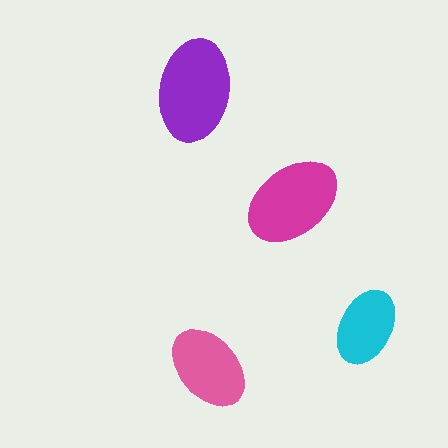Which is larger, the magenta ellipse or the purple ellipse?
The purple one.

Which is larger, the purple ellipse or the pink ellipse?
The purple one.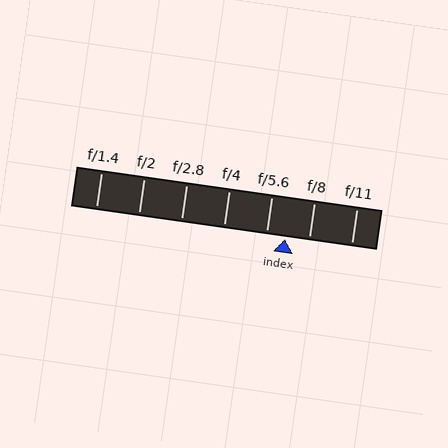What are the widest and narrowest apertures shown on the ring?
The widest aperture shown is f/1.4 and the narrowest is f/11.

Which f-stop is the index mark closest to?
The index mark is closest to f/5.6.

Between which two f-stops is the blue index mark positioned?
The index mark is between f/5.6 and f/8.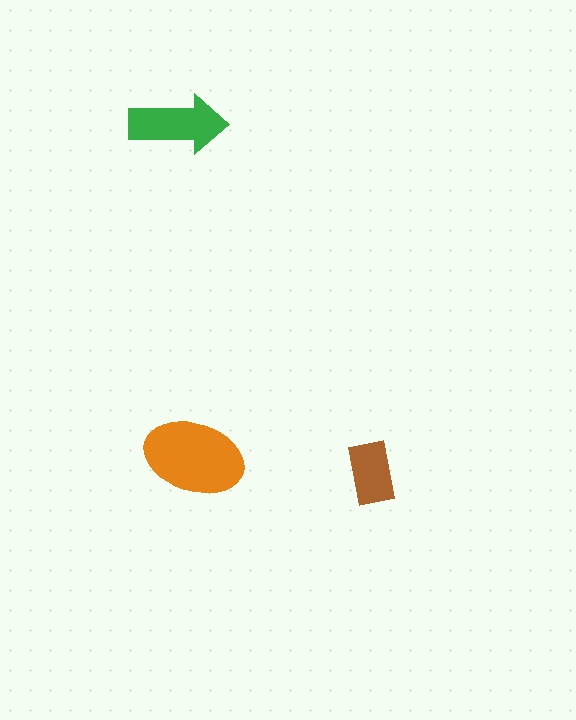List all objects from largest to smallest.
The orange ellipse, the green arrow, the brown rectangle.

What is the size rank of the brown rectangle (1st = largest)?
3rd.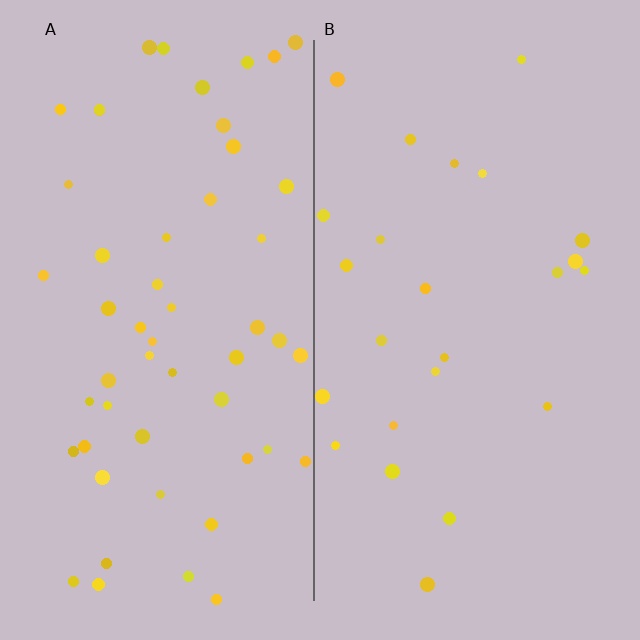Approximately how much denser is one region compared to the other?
Approximately 2.2× — region A over region B.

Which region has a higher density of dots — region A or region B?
A (the left).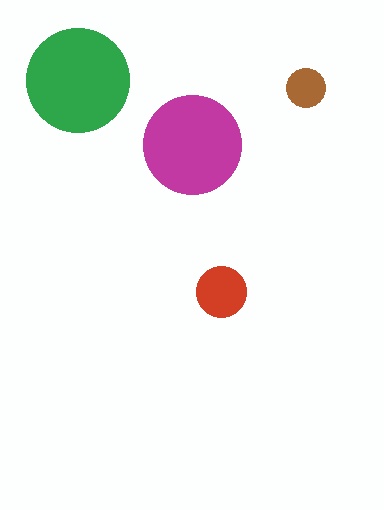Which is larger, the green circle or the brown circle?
The green one.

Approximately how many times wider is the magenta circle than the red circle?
About 2 times wider.